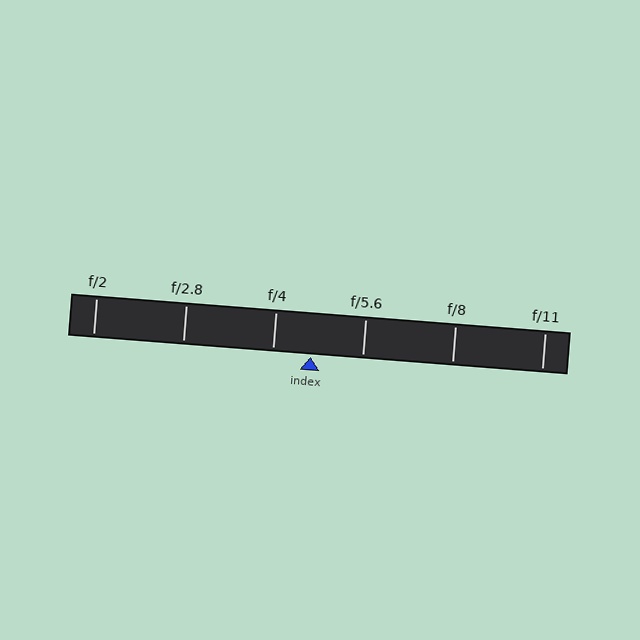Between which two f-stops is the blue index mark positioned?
The index mark is between f/4 and f/5.6.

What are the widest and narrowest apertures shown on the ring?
The widest aperture shown is f/2 and the narrowest is f/11.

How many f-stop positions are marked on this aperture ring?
There are 6 f-stop positions marked.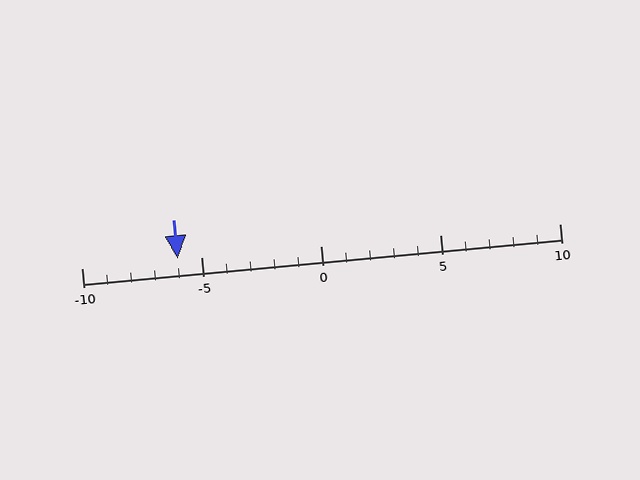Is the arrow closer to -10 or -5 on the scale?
The arrow is closer to -5.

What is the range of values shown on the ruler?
The ruler shows values from -10 to 10.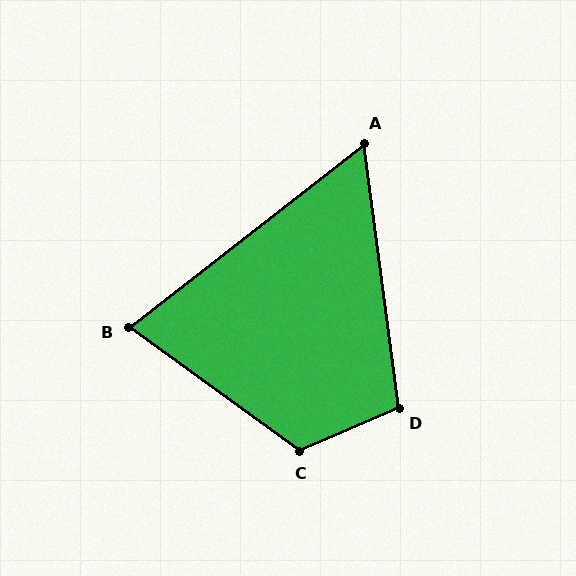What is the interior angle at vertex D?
Approximately 106 degrees (obtuse).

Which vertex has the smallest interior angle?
A, at approximately 60 degrees.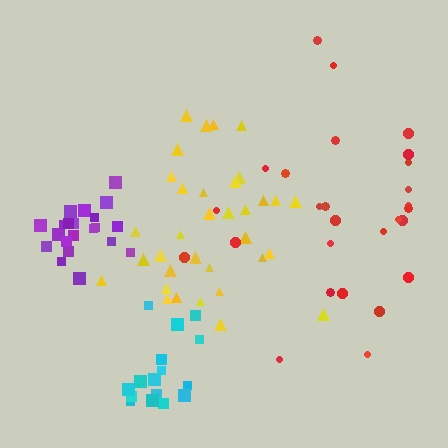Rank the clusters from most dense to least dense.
purple, cyan, yellow, red.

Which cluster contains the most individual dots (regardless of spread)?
Yellow (34).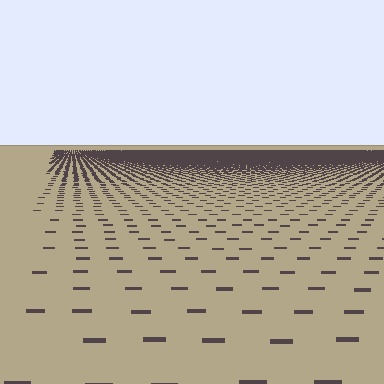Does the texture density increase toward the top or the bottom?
Density increases toward the top.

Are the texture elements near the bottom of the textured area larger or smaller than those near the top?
Larger. Near the bottom, elements are closer to the viewer and appear at a bigger on-screen size.